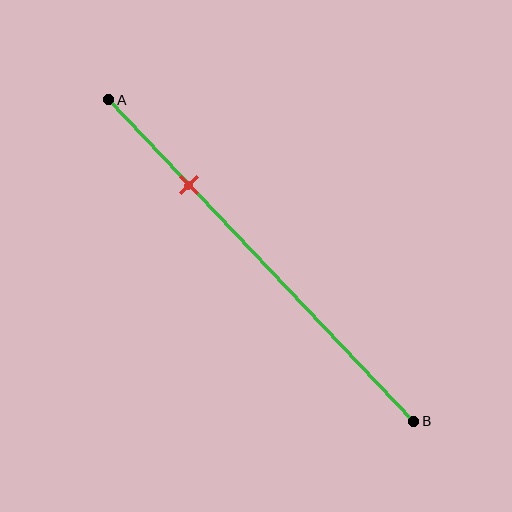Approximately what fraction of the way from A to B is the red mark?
The red mark is approximately 25% of the way from A to B.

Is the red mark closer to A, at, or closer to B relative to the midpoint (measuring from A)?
The red mark is closer to point A than the midpoint of segment AB.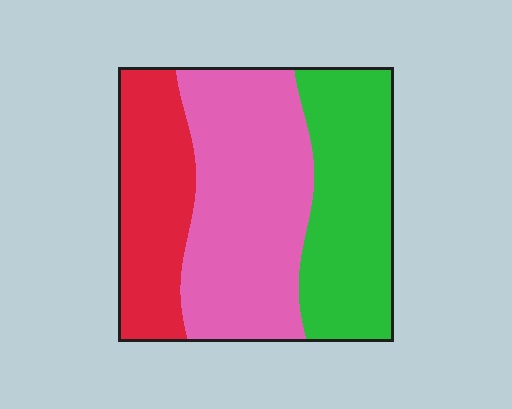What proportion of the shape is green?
Green covers 32% of the shape.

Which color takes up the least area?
Red, at roughly 25%.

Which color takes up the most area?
Pink, at roughly 45%.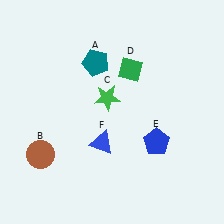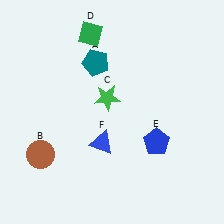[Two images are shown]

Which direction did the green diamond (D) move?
The green diamond (D) moved left.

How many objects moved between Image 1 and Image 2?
1 object moved between the two images.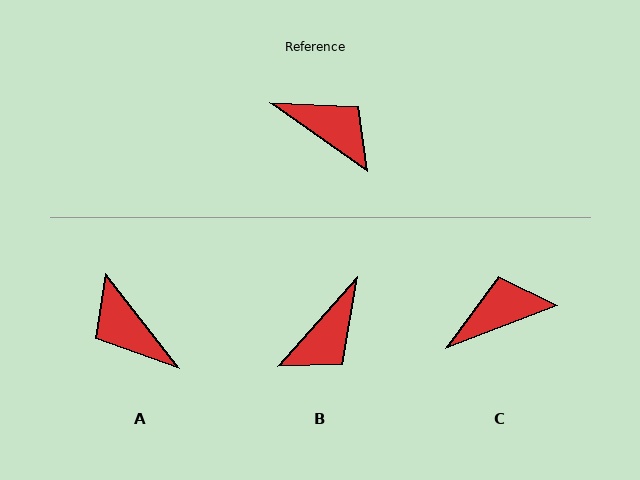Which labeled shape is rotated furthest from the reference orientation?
A, about 163 degrees away.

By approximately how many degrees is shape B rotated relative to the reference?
Approximately 97 degrees clockwise.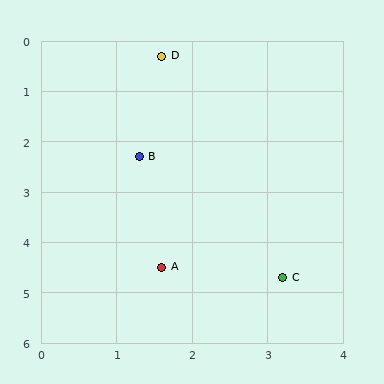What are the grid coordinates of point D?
Point D is at approximately (1.6, 0.3).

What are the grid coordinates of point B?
Point B is at approximately (1.3, 2.3).